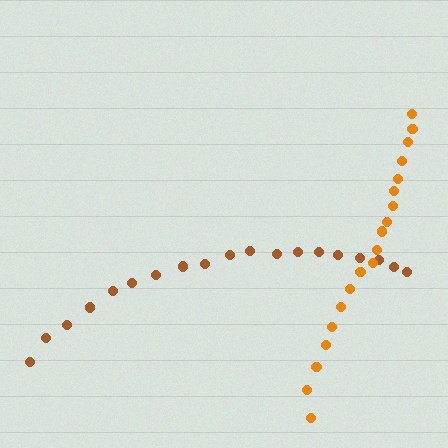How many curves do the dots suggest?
There are 2 distinct paths.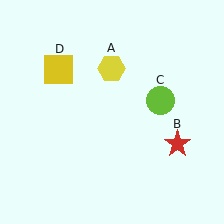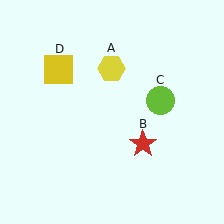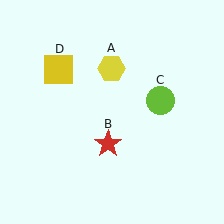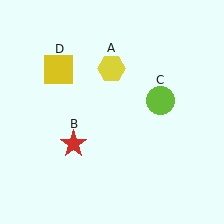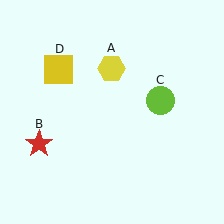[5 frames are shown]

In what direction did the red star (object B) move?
The red star (object B) moved left.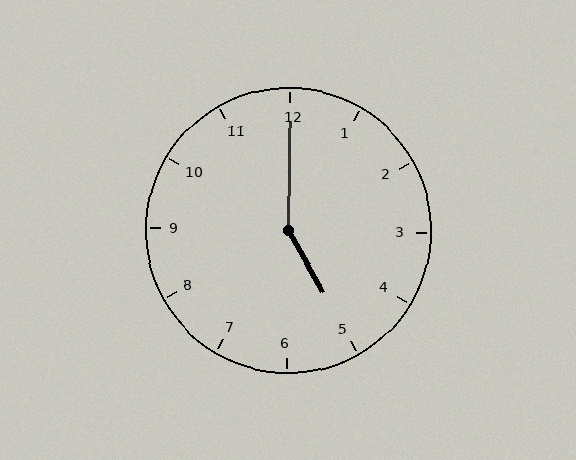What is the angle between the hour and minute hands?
Approximately 150 degrees.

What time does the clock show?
5:00.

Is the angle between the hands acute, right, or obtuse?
It is obtuse.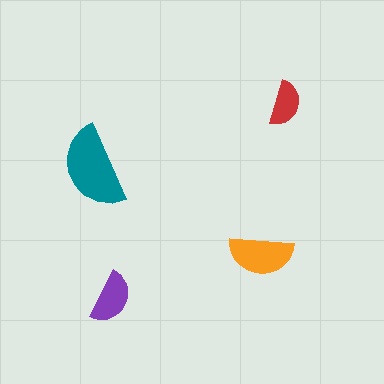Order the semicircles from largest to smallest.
the teal one, the orange one, the purple one, the red one.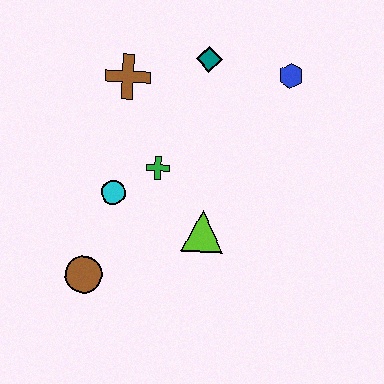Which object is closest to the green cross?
The cyan circle is closest to the green cross.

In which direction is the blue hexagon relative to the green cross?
The blue hexagon is to the right of the green cross.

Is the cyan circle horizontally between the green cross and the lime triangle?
No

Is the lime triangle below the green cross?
Yes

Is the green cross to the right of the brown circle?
Yes